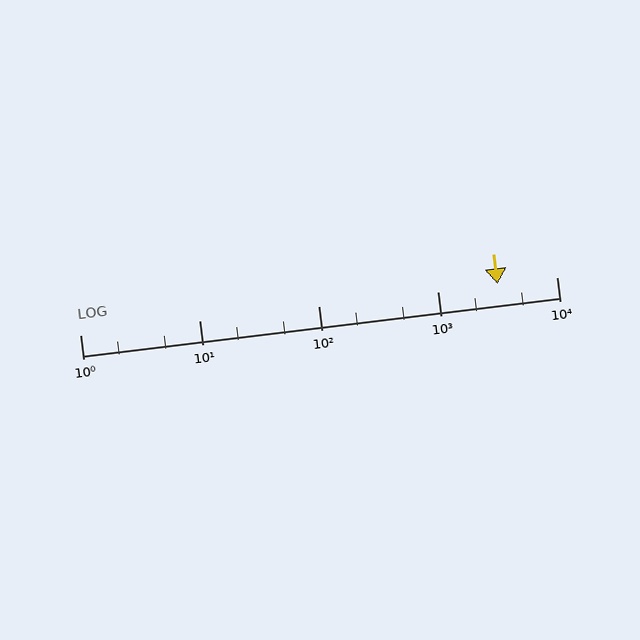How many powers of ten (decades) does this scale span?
The scale spans 4 decades, from 1 to 10000.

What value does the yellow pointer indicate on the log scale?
The pointer indicates approximately 3200.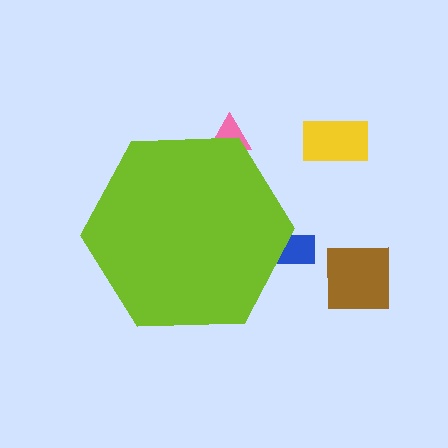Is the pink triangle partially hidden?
Yes, the pink triangle is partially hidden behind the lime hexagon.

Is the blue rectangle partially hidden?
Yes, the blue rectangle is partially hidden behind the lime hexagon.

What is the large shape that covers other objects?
A lime hexagon.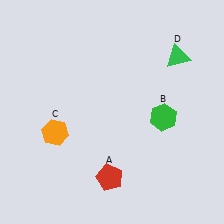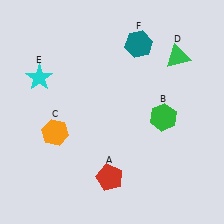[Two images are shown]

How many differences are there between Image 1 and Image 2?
There are 2 differences between the two images.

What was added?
A cyan star (E), a teal hexagon (F) were added in Image 2.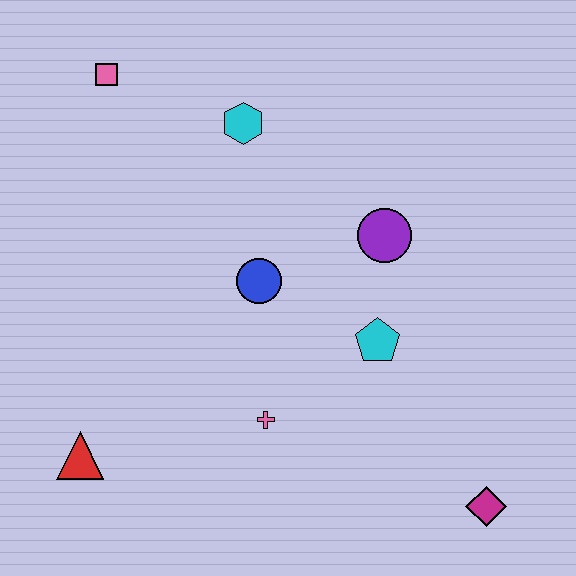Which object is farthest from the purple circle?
The red triangle is farthest from the purple circle.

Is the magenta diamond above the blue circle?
No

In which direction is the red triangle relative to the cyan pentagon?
The red triangle is to the left of the cyan pentagon.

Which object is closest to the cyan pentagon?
The purple circle is closest to the cyan pentagon.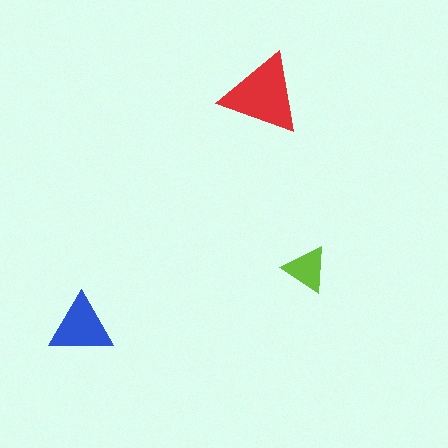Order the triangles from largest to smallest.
the red one, the blue one, the lime one.